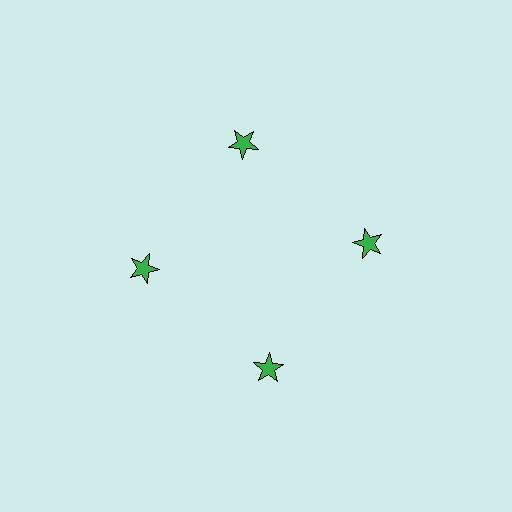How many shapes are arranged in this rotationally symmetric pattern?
There are 4 shapes, arranged in 4 groups of 1.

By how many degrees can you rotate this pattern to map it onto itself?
The pattern maps onto itself every 90 degrees of rotation.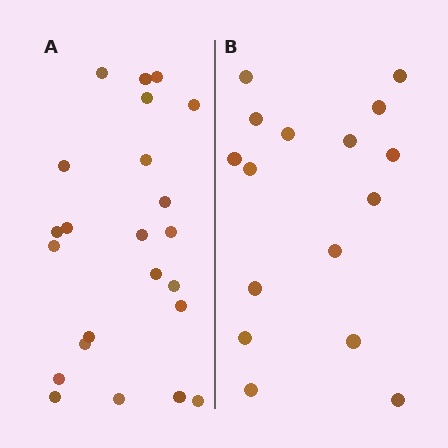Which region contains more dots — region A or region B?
Region A (the left region) has more dots.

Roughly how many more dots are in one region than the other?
Region A has roughly 8 or so more dots than region B.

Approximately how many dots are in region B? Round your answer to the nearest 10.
About 20 dots. (The exact count is 16, which rounds to 20.)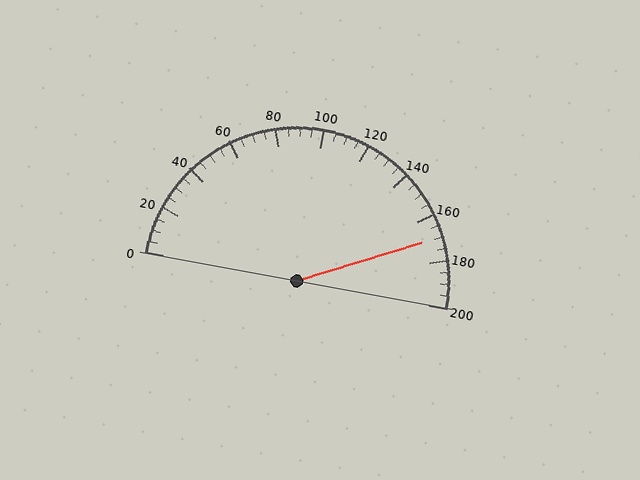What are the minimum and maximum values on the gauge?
The gauge ranges from 0 to 200.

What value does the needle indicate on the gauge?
The needle indicates approximately 170.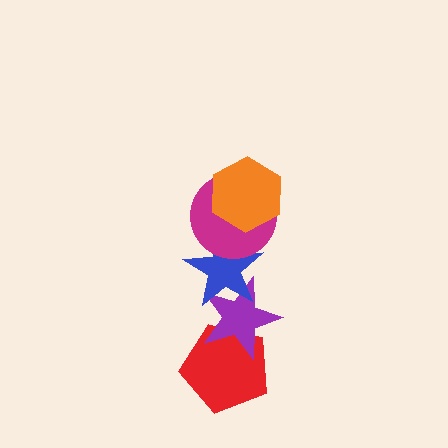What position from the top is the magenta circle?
The magenta circle is 2nd from the top.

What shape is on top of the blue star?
The magenta circle is on top of the blue star.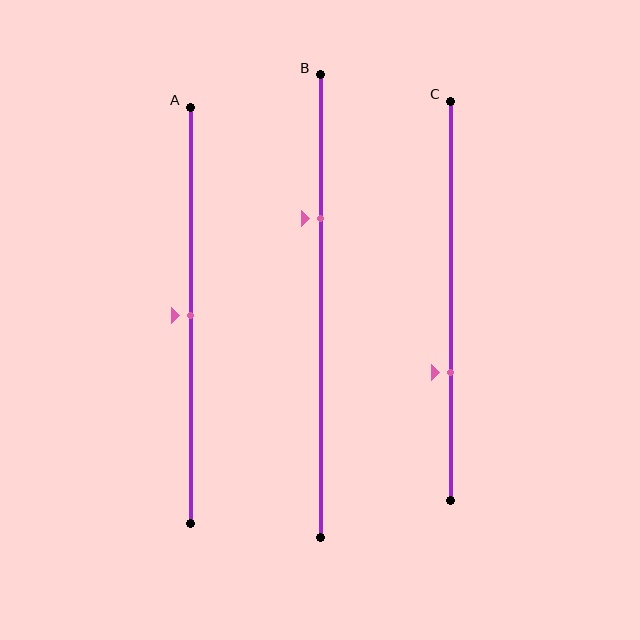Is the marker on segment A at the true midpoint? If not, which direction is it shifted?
Yes, the marker on segment A is at the true midpoint.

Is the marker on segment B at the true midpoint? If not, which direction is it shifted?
No, the marker on segment B is shifted upward by about 19% of the segment length.